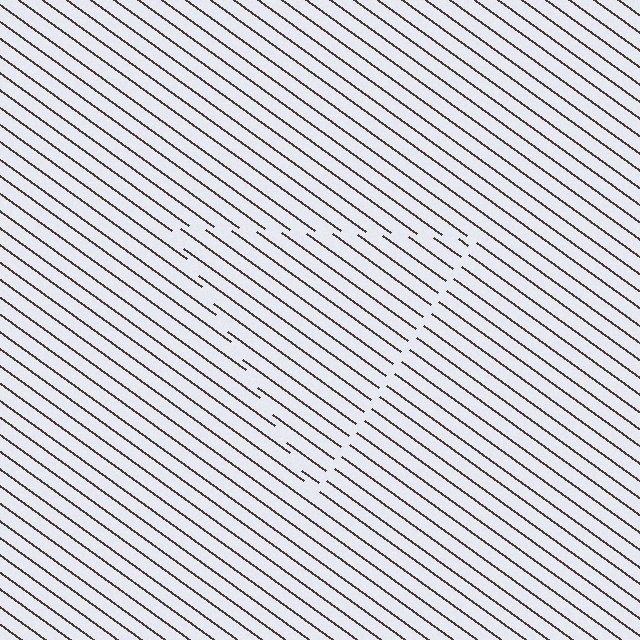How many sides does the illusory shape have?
3 sides — the line-ends trace a triangle.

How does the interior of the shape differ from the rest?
The interior of the shape contains the same grating, shifted by half a period — the contour is defined by the phase discontinuity where line-ends from the inner and outer gratings abut.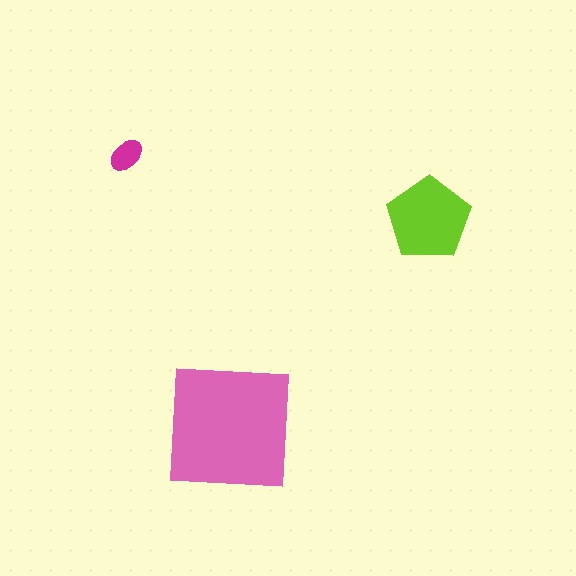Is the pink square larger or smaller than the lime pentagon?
Larger.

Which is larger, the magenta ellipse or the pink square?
The pink square.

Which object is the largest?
The pink square.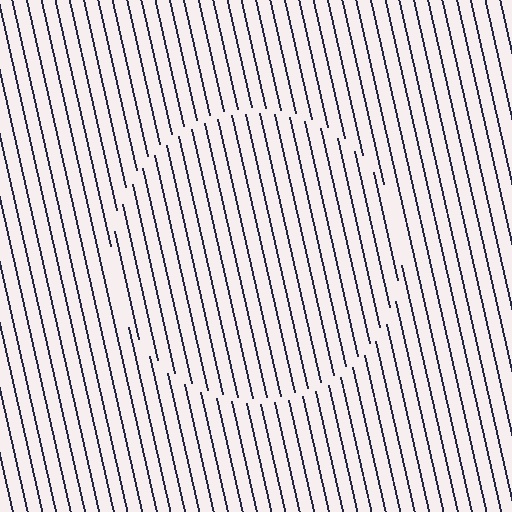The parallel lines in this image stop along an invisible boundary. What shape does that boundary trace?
An illusory circle. The interior of the shape contains the same grating, shifted by half a period — the contour is defined by the phase discontinuity where line-ends from the inner and outer gratings abut.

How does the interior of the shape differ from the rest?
The interior of the shape contains the same grating, shifted by half a period — the contour is defined by the phase discontinuity where line-ends from the inner and outer gratings abut.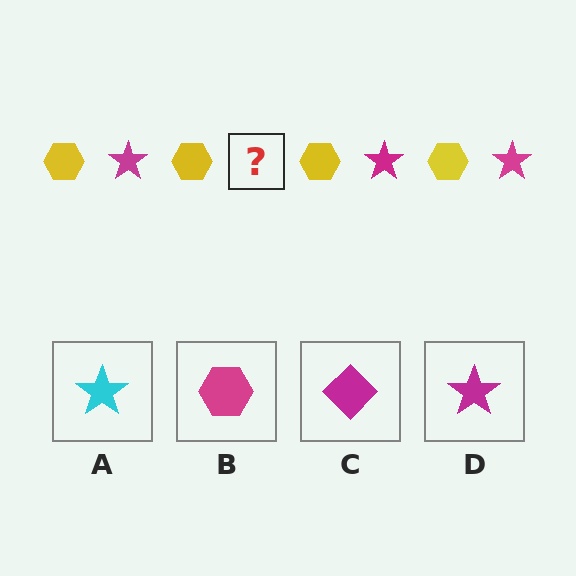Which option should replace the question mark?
Option D.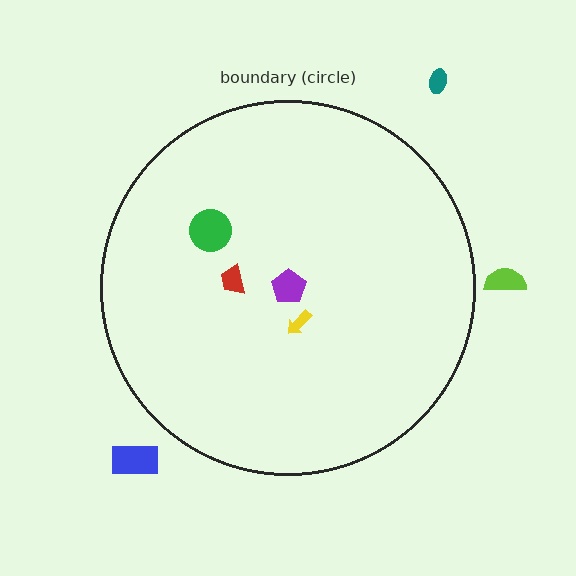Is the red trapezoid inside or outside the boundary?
Inside.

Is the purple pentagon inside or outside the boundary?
Inside.